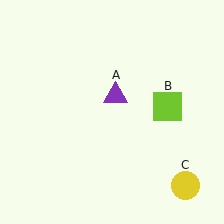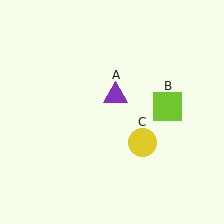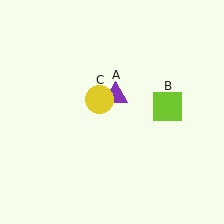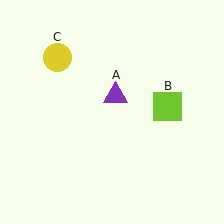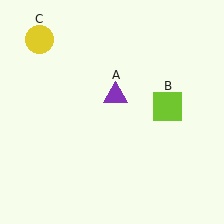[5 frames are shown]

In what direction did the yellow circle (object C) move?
The yellow circle (object C) moved up and to the left.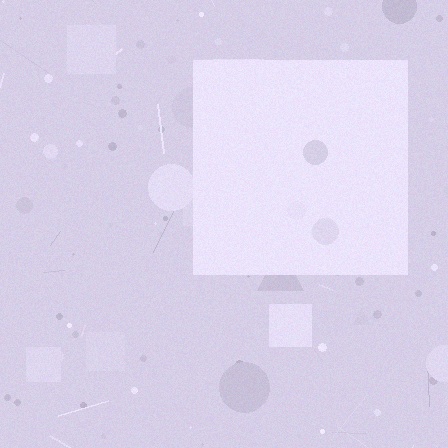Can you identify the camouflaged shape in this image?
The camouflaged shape is a square.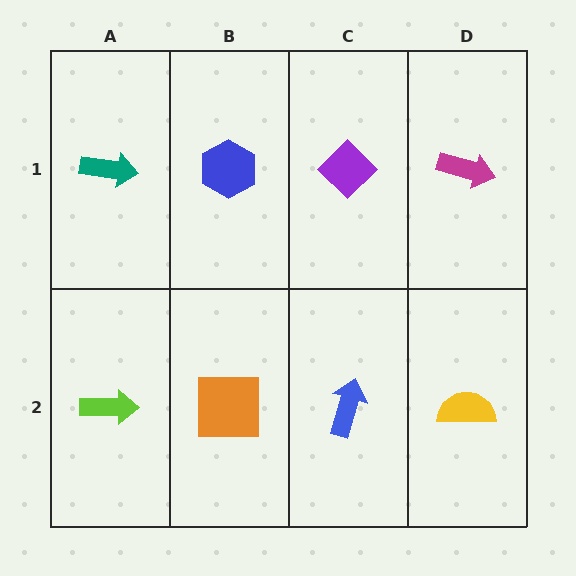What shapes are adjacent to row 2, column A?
A teal arrow (row 1, column A), an orange square (row 2, column B).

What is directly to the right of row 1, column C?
A magenta arrow.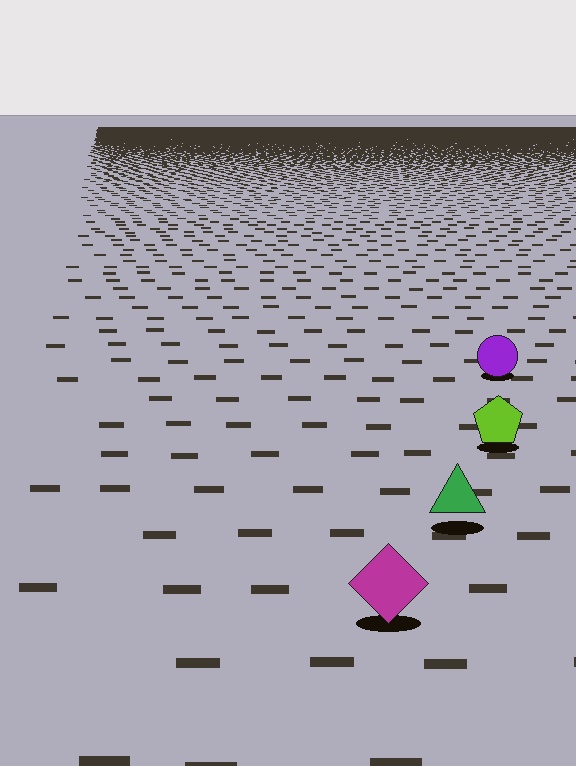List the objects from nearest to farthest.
From nearest to farthest: the magenta diamond, the green triangle, the lime pentagon, the purple circle.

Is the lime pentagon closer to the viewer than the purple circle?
Yes. The lime pentagon is closer — you can tell from the texture gradient: the ground texture is coarser near it.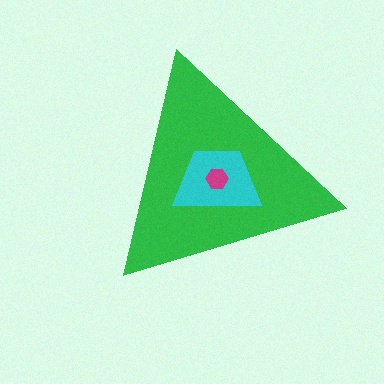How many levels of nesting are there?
3.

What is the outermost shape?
The green triangle.